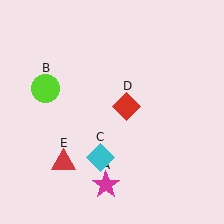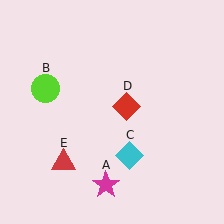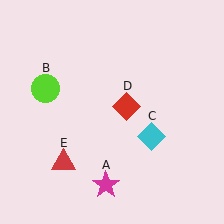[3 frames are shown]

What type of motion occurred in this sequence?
The cyan diamond (object C) rotated counterclockwise around the center of the scene.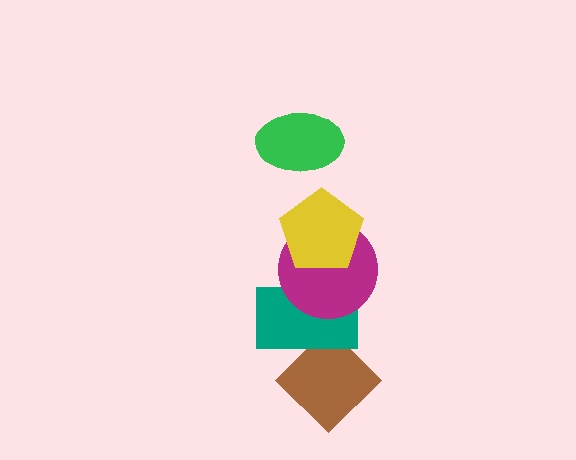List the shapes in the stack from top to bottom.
From top to bottom: the green ellipse, the yellow pentagon, the magenta circle, the teal rectangle, the brown diamond.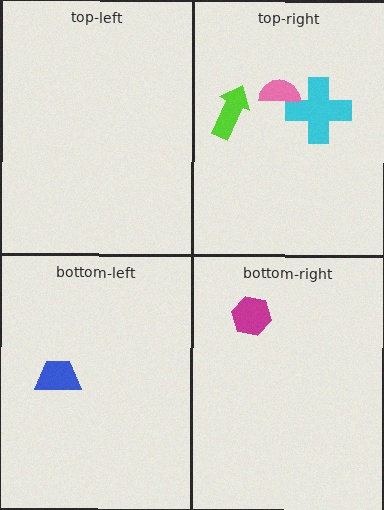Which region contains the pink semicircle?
The top-right region.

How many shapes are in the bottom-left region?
1.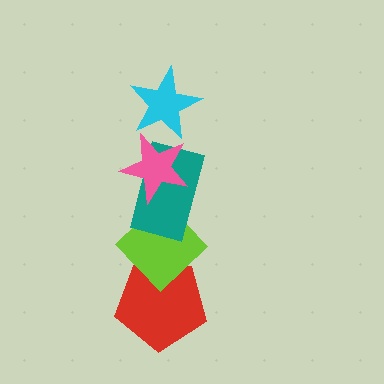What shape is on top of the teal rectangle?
The pink star is on top of the teal rectangle.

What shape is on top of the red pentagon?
The lime diamond is on top of the red pentagon.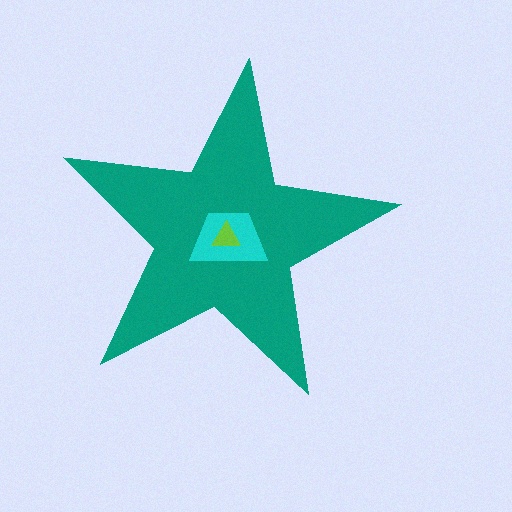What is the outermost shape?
The teal star.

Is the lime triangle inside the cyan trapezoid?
Yes.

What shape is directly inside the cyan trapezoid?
The lime triangle.